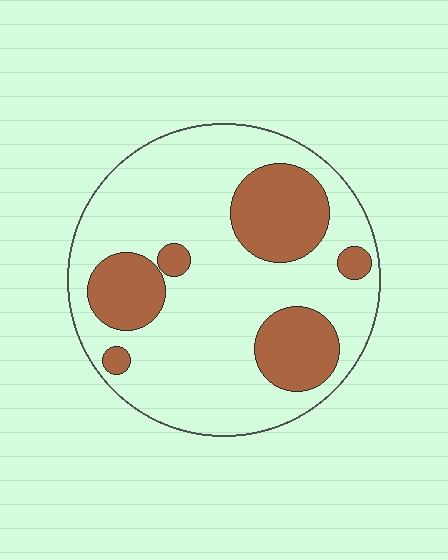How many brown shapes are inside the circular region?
6.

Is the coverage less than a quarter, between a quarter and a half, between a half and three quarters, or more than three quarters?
Between a quarter and a half.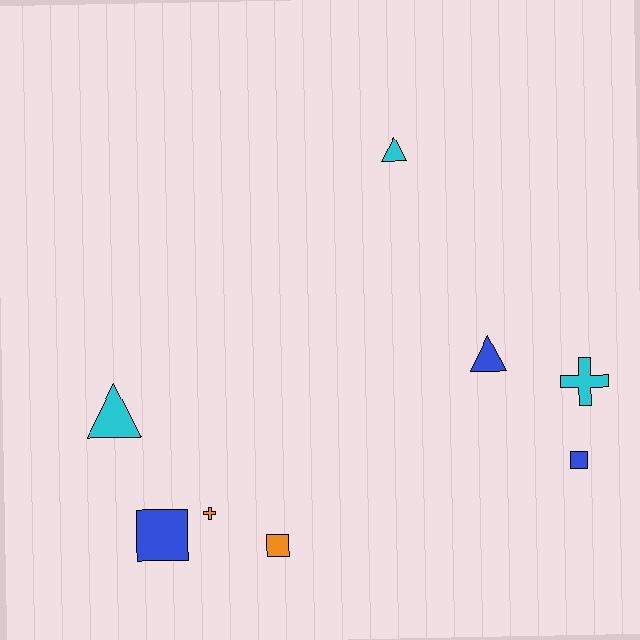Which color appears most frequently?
Cyan, with 3 objects.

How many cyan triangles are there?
There are 2 cyan triangles.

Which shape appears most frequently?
Triangle, with 3 objects.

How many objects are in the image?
There are 8 objects.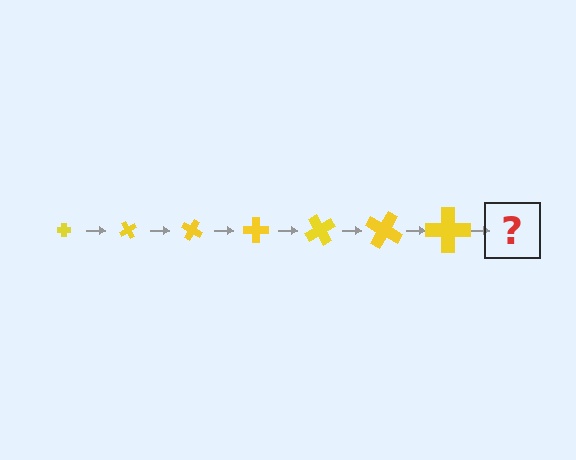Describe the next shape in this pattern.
It should be a cross, larger than the previous one and rotated 420 degrees from the start.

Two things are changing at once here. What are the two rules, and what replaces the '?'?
The two rules are that the cross grows larger each step and it rotates 60 degrees each step. The '?' should be a cross, larger than the previous one and rotated 420 degrees from the start.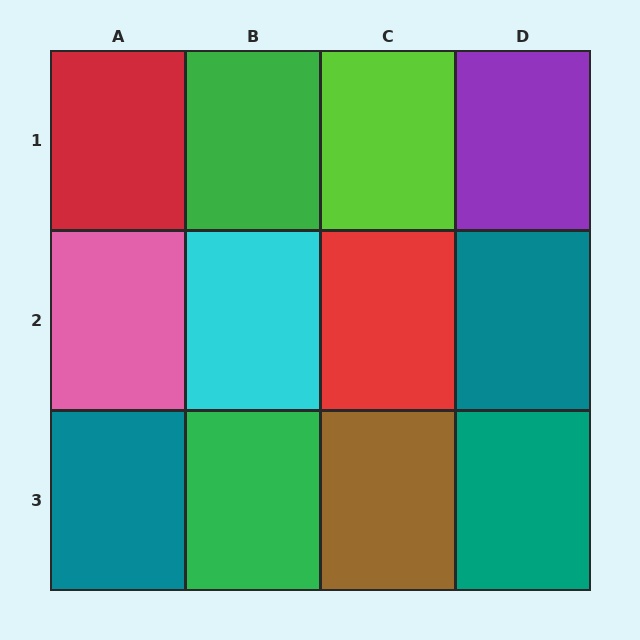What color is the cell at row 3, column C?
Brown.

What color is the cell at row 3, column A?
Teal.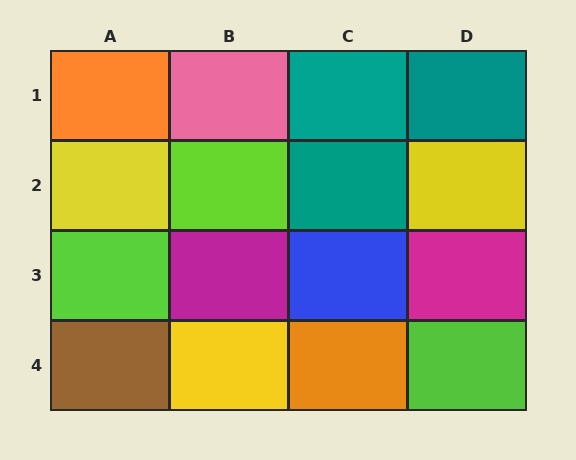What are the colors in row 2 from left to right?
Yellow, lime, teal, yellow.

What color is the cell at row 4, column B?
Yellow.